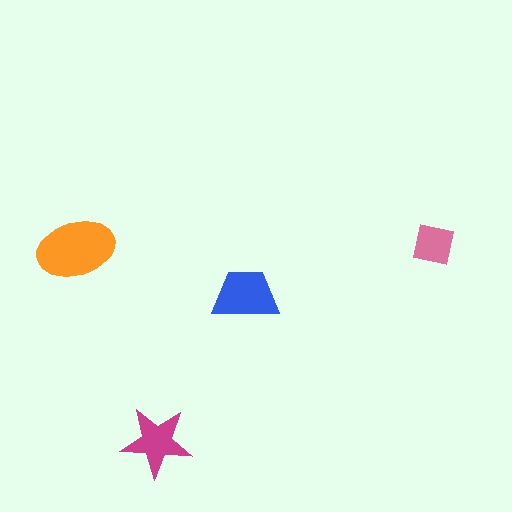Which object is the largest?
The orange ellipse.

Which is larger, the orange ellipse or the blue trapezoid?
The orange ellipse.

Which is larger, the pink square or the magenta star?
The magenta star.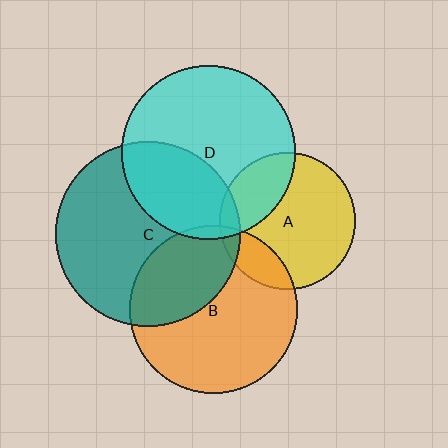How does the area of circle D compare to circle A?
Approximately 1.6 times.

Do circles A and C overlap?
Yes.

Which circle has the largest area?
Circle C (teal).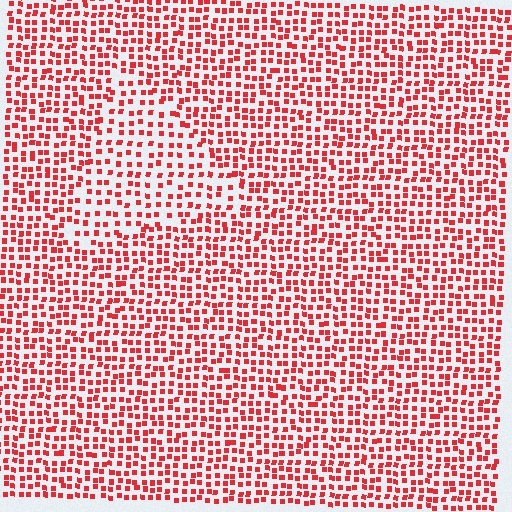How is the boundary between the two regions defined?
The boundary is defined by a change in element density (approximately 1.5x ratio). All elements are the same color, size, and shape.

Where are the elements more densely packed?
The elements are more densely packed outside the triangle boundary.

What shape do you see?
I see a triangle.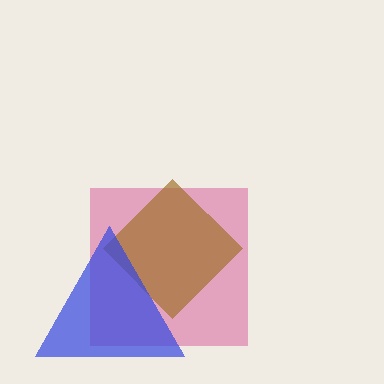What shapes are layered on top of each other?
The layered shapes are: a magenta square, a brown diamond, a blue triangle.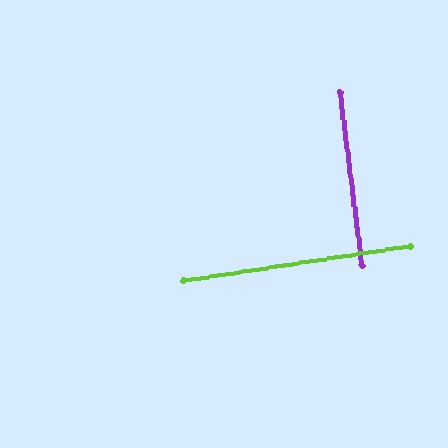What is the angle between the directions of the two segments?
Approximately 89 degrees.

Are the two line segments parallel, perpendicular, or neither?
Perpendicular — they meet at approximately 89°.